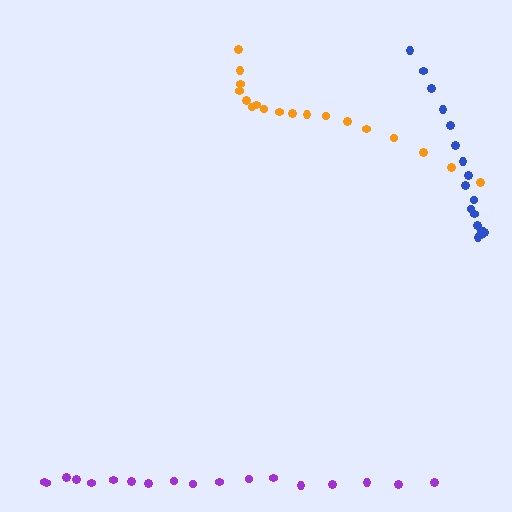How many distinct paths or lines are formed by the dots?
There are 3 distinct paths.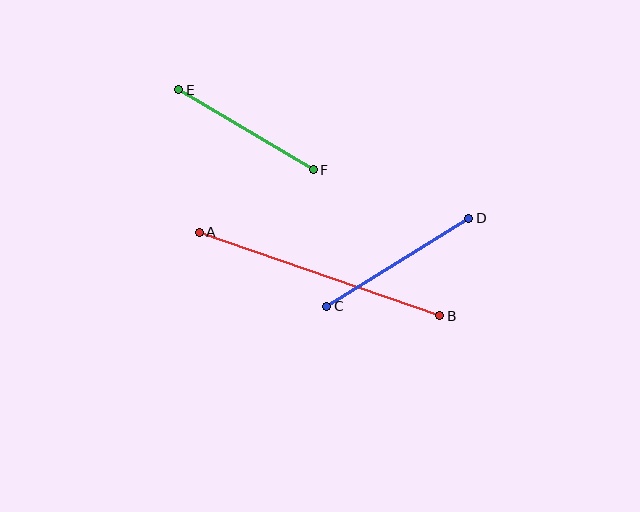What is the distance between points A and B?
The distance is approximately 255 pixels.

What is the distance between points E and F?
The distance is approximately 157 pixels.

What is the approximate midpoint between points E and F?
The midpoint is at approximately (246, 130) pixels.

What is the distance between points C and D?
The distance is approximately 167 pixels.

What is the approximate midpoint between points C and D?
The midpoint is at approximately (398, 262) pixels.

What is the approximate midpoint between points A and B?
The midpoint is at approximately (319, 274) pixels.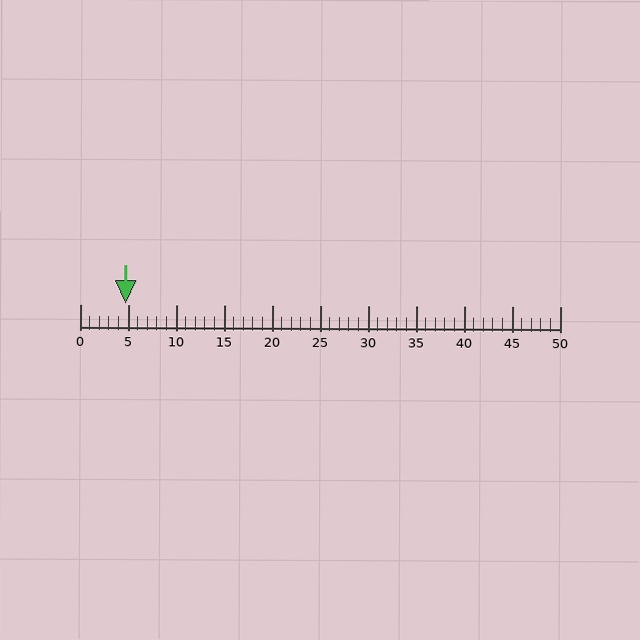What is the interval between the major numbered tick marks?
The major tick marks are spaced 5 units apart.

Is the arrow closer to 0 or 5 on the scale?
The arrow is closer to 5.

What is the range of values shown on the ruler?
The ruler shows values from 0 to 50.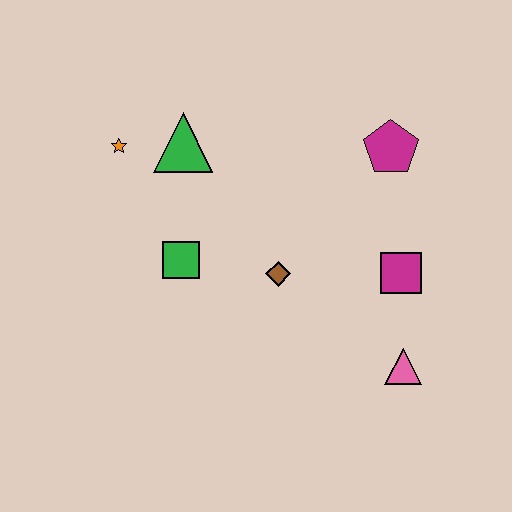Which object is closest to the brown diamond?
The green square is closest to the brown diamond.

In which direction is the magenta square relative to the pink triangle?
The magenta square is above the pink triangle.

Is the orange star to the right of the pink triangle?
No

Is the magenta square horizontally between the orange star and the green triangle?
No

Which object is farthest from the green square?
The pink triangle is farthest from the green square.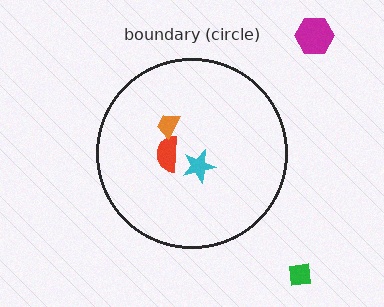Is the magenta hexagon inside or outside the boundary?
Outside.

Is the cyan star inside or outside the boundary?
Inside.